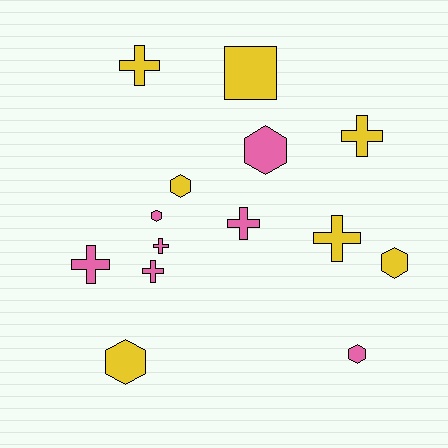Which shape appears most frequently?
Cross, with 7 objects.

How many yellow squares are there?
There is 1 yellow square.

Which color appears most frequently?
Pink, with 7 objects.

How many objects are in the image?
There are 14 objects.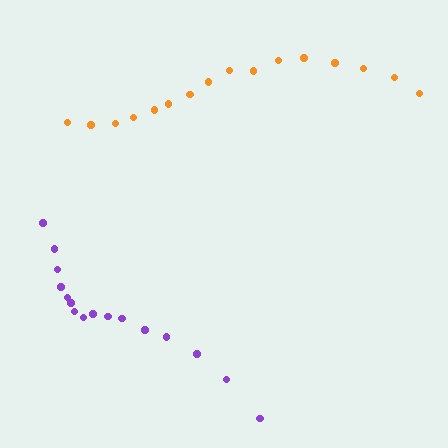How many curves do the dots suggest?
There are 2 distinct paths.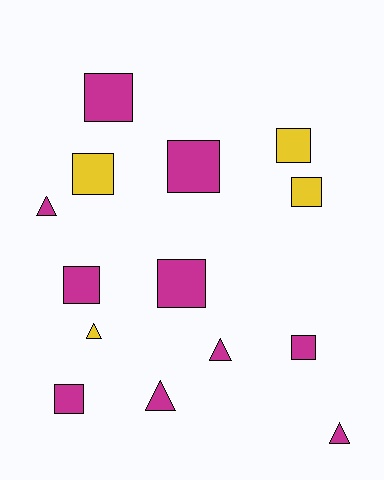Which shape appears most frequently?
Square, with 9 objects.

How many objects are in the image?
There are 14 objects.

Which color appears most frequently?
Magenta, with 10 objects.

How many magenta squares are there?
There are 6 magenta squares.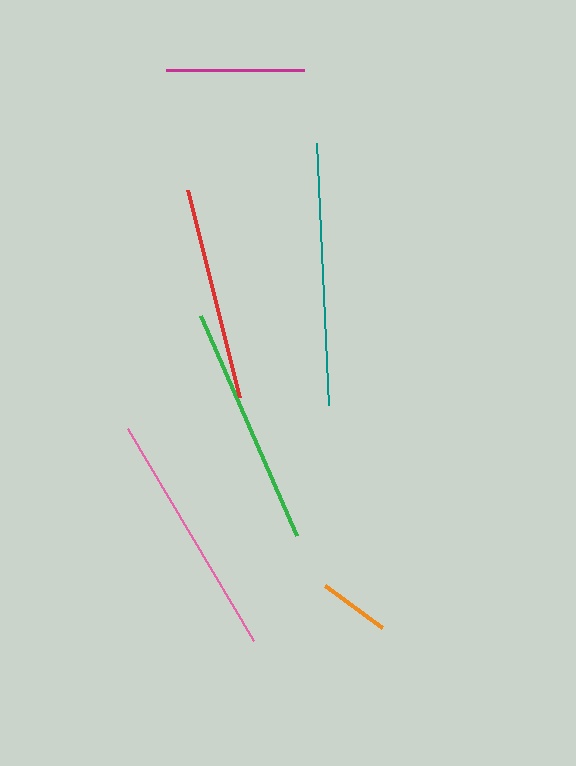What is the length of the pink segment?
The pink segment is approximately 246 pixels long.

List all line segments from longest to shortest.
From longest to shortest: teal, pink, green, red, magenta, orange.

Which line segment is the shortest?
The orange line is the shortest at approximately 71 pixels.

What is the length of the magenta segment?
The magenta segment is approximately 137 pixels long.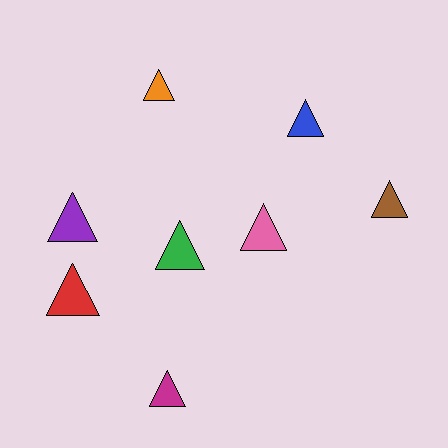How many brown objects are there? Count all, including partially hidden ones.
There is 1 brown object.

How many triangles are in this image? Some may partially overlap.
There are 8 triangles.